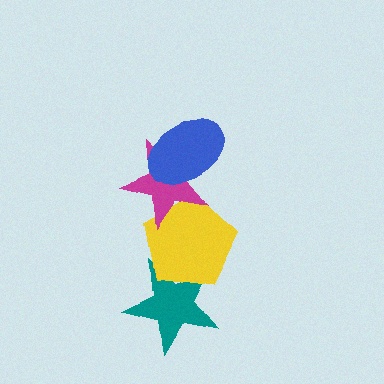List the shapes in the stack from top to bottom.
From top to bottom: the blue ellipse, the magenta star, the yellow pentagon, the teal star.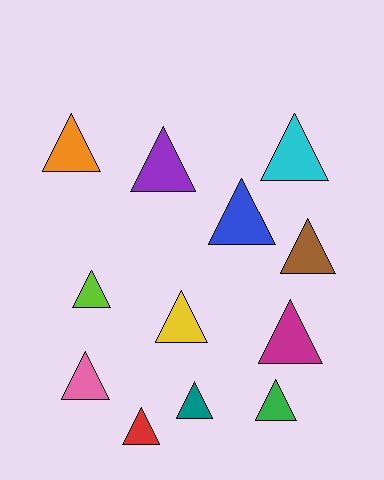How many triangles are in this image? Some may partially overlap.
There are 12 triangles.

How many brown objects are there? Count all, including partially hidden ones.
There is 1 brown object.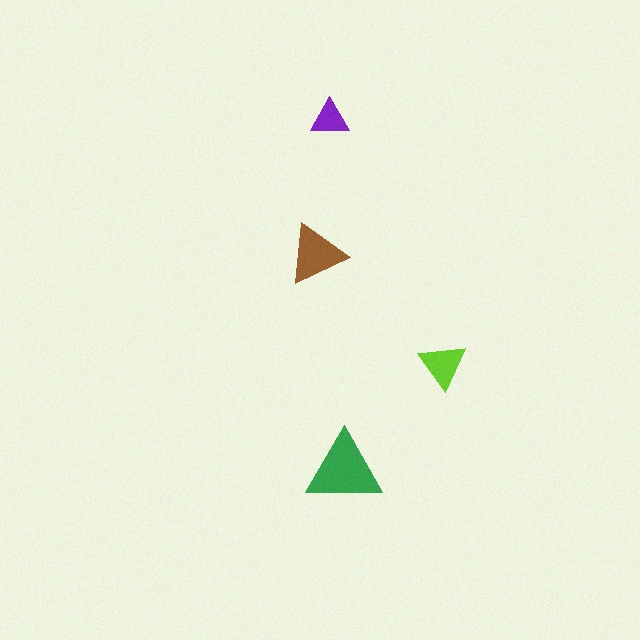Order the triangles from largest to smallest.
the green one, the brown one, the lime one, the purple one.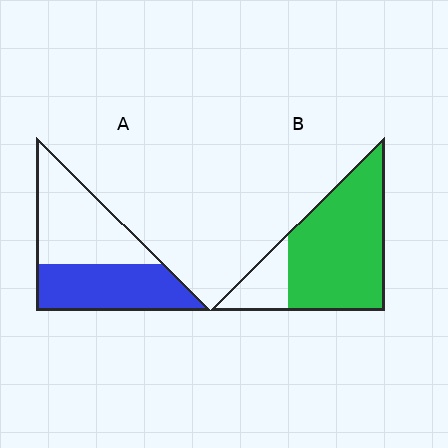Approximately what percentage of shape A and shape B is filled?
A is approximately 45% and B is approximately 80%.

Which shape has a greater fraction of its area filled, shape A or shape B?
Shape B.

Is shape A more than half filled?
Roughly half.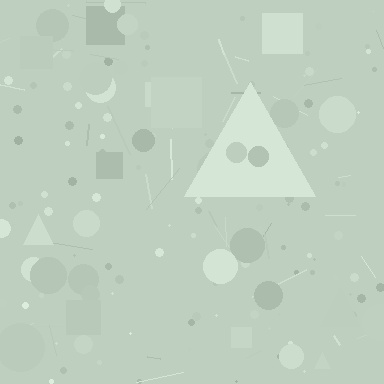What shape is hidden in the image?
A triangle is hidden in the image.